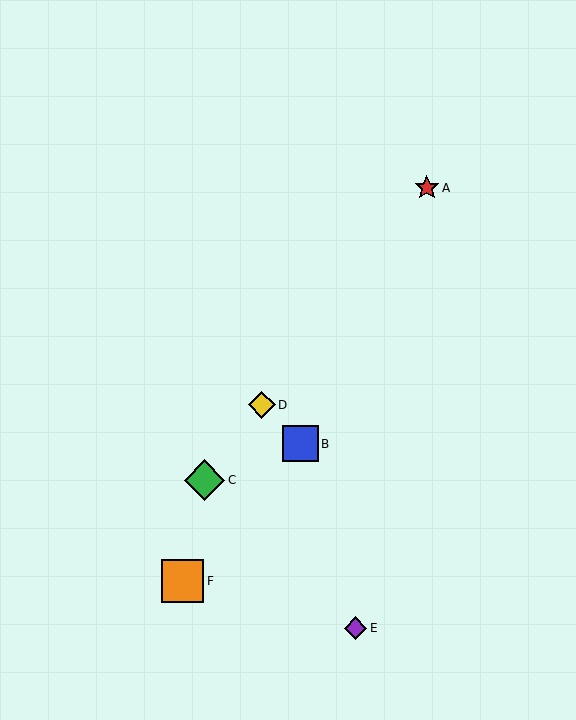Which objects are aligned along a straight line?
Objects A, C, D are aligned along a straight line.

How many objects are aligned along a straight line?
3 objects (A, C, D) are aligned along a straight line.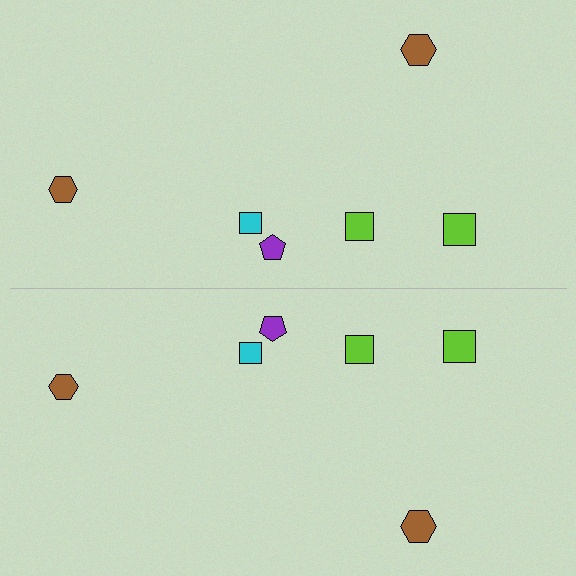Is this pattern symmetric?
Yes, this pattern has bilateral (reflection) symmetry.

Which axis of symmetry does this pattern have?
The pattern has a horizontal axis of symmetry running through the center of the image.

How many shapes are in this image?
There are 12 shapes in this image.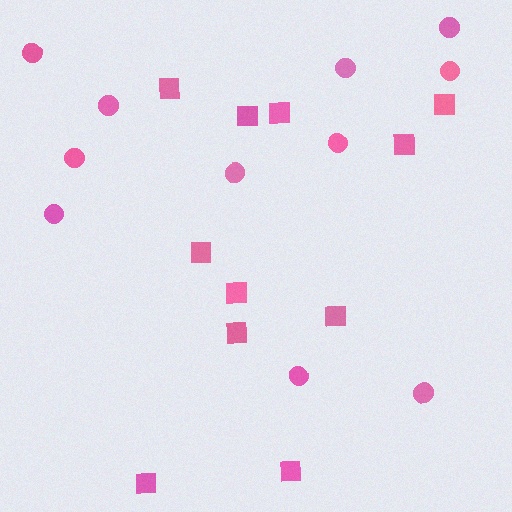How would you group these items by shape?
There are 2 groups: one group of squares (11) and one group of circles (11).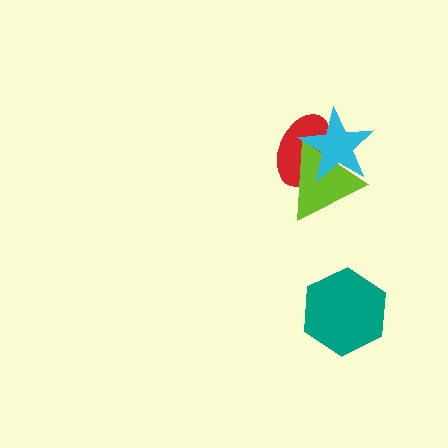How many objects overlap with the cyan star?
2 objects overlap with the cyan star.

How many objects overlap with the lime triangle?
2 objects overlap with the lime triangle.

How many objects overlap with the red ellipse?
2 objects overlap with the red ellipse.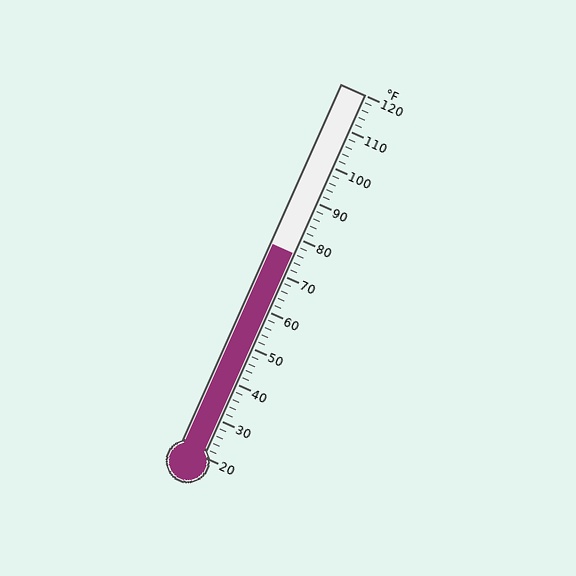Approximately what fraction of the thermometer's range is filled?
The thermometer is filled to approximately 55% of its range.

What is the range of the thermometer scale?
The thermometer scale ranges from 20°F to 120°F.